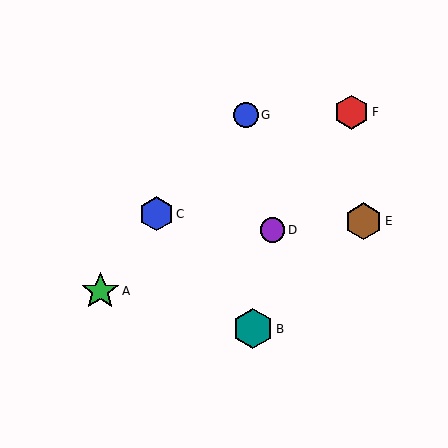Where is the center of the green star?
The center of the green star is at (100, 291).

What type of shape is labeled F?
Shape F is a red hexagon.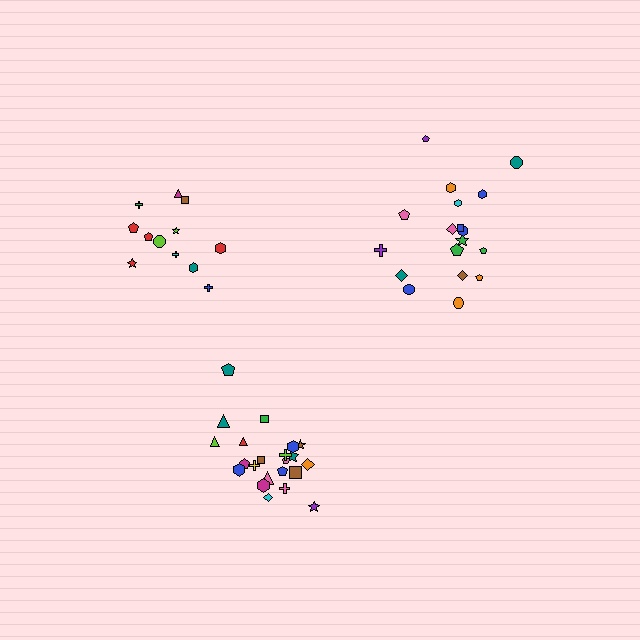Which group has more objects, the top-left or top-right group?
The top-right group.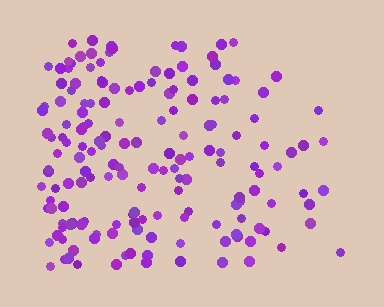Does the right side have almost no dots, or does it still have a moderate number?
Still a moderate number, just noticeably fewer than the left.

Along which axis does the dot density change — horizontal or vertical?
Horizontal.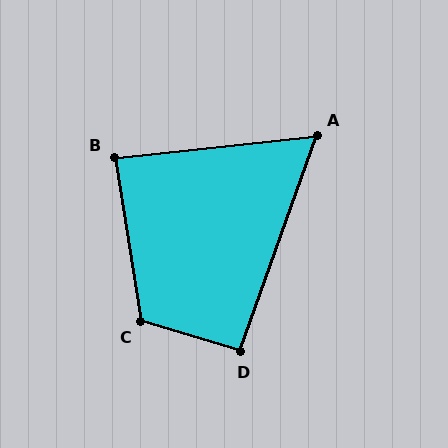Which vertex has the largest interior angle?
C, at approximately 116 degrees.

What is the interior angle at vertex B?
Approximately 87 degrees (approximately right).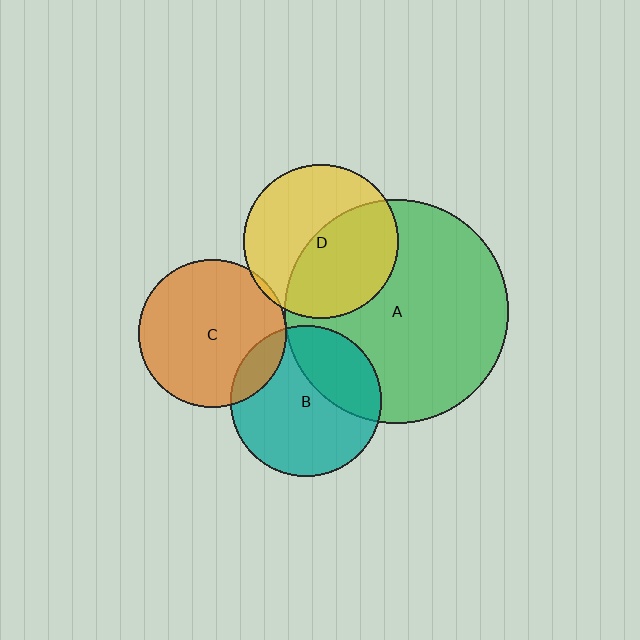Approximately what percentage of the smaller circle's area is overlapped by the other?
Approximately 15%.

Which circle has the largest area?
Circle A (green).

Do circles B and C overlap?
Yes.